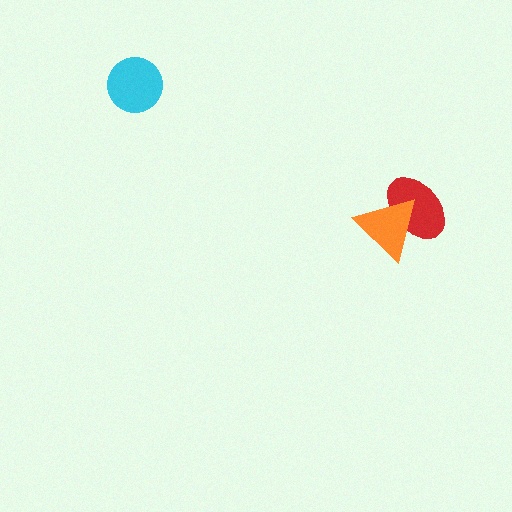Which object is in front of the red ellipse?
The orange triangle is in front of the red ellipse.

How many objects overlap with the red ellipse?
1 object overlaps with the red ellipse.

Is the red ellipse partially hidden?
Yes, it is partially covered by another shape.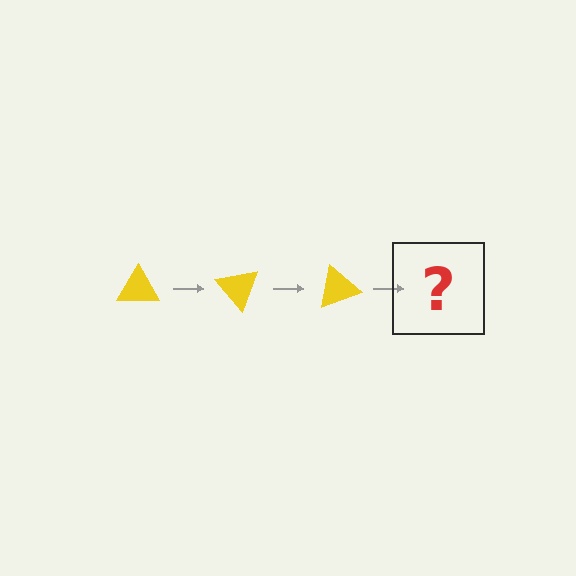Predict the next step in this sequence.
The next step is a yellow triangle rotated 150 degrees.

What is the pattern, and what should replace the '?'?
The pattern is that the triangle rotates 50 degrees each step. The '?' should be a yellow triangle rotated 150 degrees.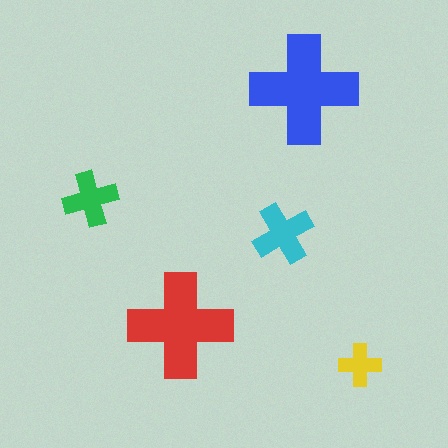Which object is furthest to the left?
The green cross is leftmost.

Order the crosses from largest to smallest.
the blue one, the red one, the cyan one, the green one, the yellow one.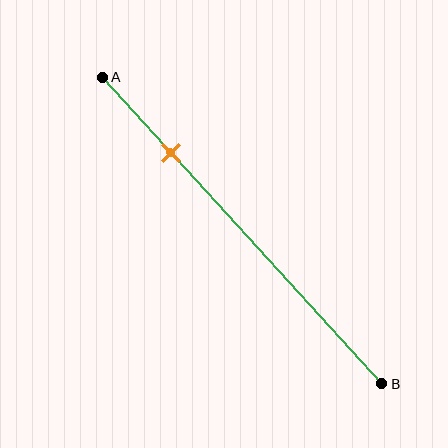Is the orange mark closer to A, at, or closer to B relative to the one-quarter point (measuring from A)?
The orange mark is approximately at the one-quarter point of segment AB.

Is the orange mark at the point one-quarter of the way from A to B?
Yes, the mark is approximately at the one-quarter point.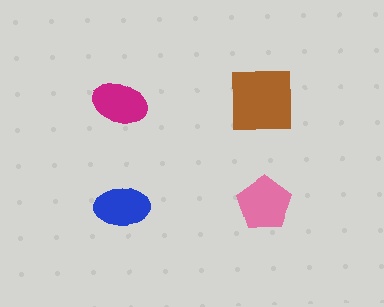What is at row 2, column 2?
A pink pentagon.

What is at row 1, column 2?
A brown square.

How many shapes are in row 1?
2 shapes.